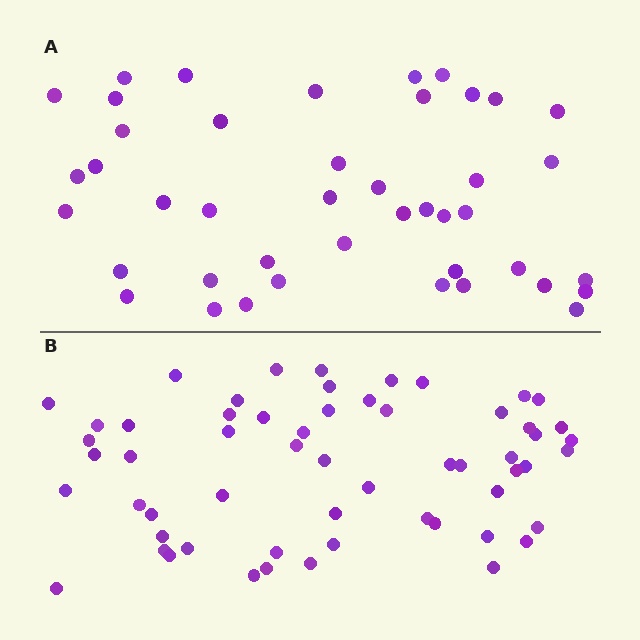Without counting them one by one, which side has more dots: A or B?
Region B (the bottom region) has more dots.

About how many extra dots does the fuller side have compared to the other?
Region B has approximately 15 more dots than region A.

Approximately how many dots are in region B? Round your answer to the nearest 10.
About 60 dots. (The exact count is 58, which rounds to 60.)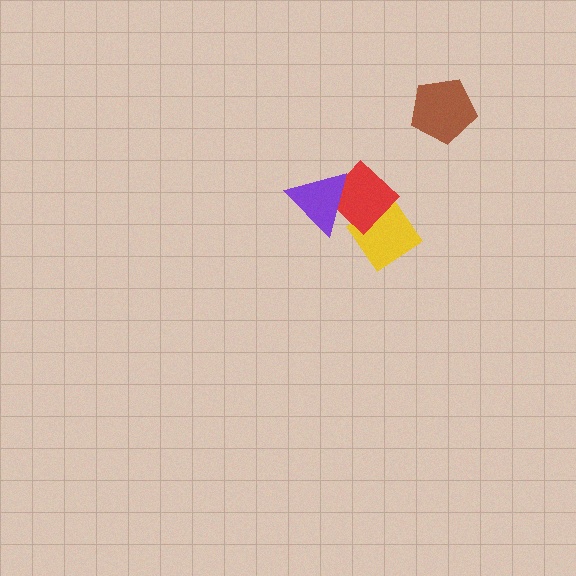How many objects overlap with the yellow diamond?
1 object overlaps with the yellow diamond.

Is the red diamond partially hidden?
Yes, it is partially covered by another shape.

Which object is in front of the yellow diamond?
The red diamond is in front of the yellow diamond.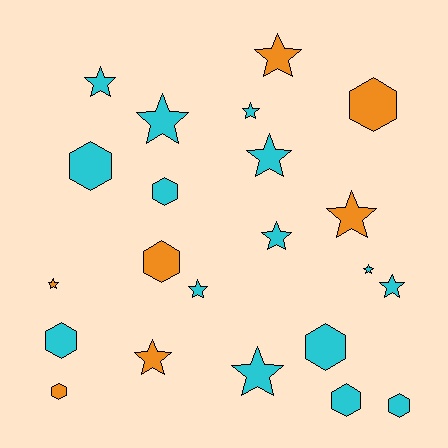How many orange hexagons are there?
There are 3 orange hexagons.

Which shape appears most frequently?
Star, with 13 objects.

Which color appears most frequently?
Cyan, with 15 objects.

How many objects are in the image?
There are 22 objects.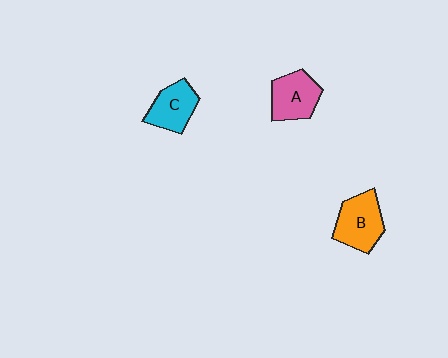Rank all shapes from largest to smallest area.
From largest to smallest: B (orange), A (pink), C (cyan).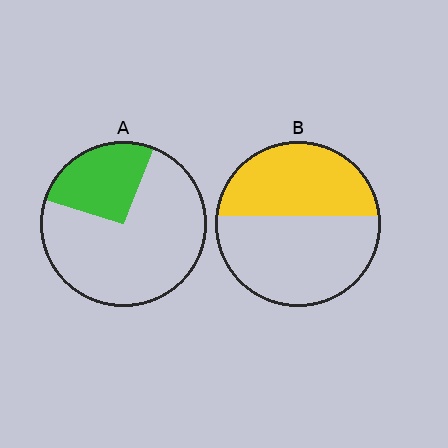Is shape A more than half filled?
No.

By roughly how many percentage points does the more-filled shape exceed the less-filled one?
By roughly 20 percentage points (B over A).